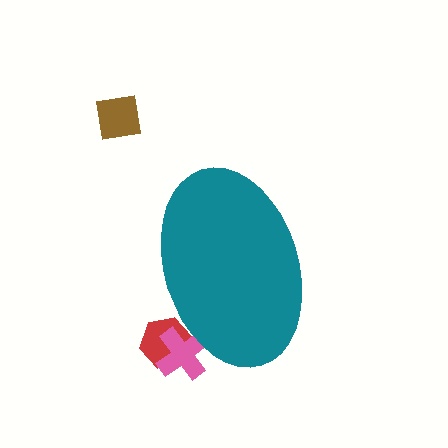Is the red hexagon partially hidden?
Yes, the red hexagon is partially hidden behind the teal ellipse.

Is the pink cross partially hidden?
Yes, the pink cross is partially hidden behind the teal ellipse.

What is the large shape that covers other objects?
A teal ellipse.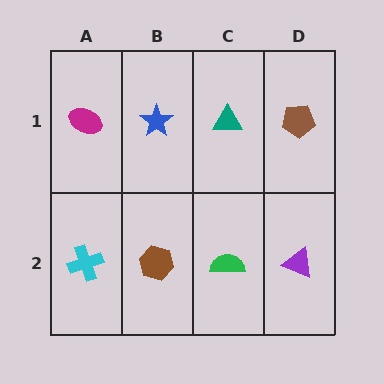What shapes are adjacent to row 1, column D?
A purple triangle (row 2, column D), a teal triangle (row 1, column C).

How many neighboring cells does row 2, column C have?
3.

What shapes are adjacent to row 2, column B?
A blue star (row 1, column B), a cyan cross (row 2, column A), a green semicircle (row 2, column C).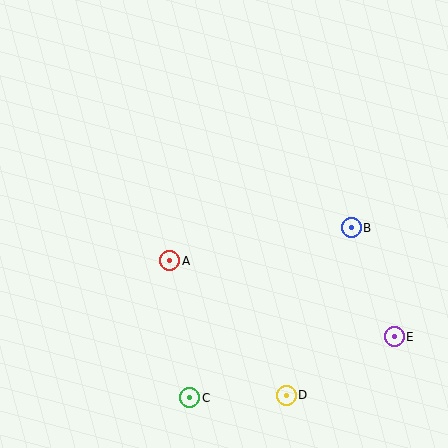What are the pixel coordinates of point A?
Point A is at (170, 261).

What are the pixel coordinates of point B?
Point B is at (351, 228).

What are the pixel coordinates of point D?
Point D is at (286, 395).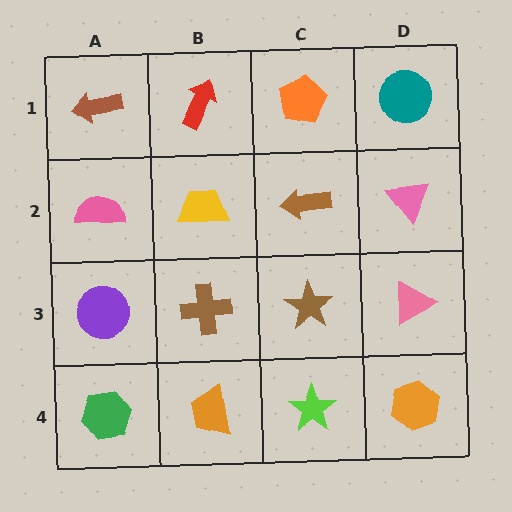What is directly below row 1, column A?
A pink semicircle.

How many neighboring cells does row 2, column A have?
3.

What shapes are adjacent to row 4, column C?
A brown star (row 3, column C), an orange trapezoid (row 4, column B), an orange hexagon (row 4, column D).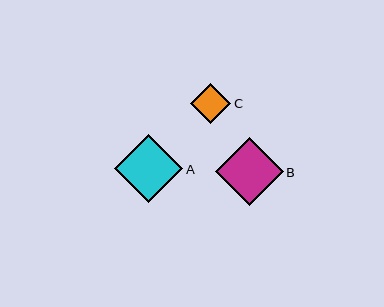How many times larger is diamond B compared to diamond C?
Diamond B is approximately 1.7 times the size of diamond C.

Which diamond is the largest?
Diamond A is the largest with a size of approximately 68 pixels.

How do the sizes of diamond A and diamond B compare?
Diamond A and diamond B are approximately the same size.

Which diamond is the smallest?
Diamond C is the smallest with a size of approximately 40 pixels.